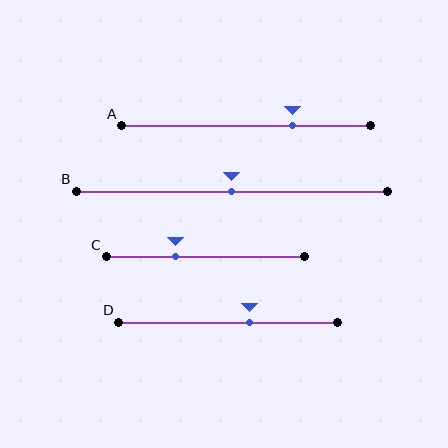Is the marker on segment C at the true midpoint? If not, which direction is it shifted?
No, the marker on segment C is shifted to the left by about 15% of the segment length.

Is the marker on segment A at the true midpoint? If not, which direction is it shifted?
No, the marker on segment A is shifted to the right by about 19% of the segment length.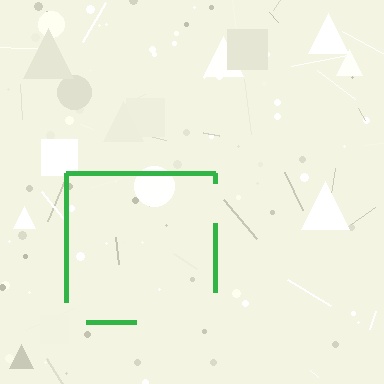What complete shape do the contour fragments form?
The contour fragments form a square.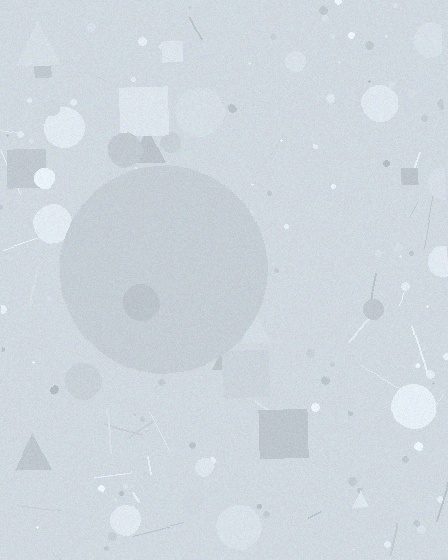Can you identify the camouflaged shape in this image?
The camouflaged shape is a circle.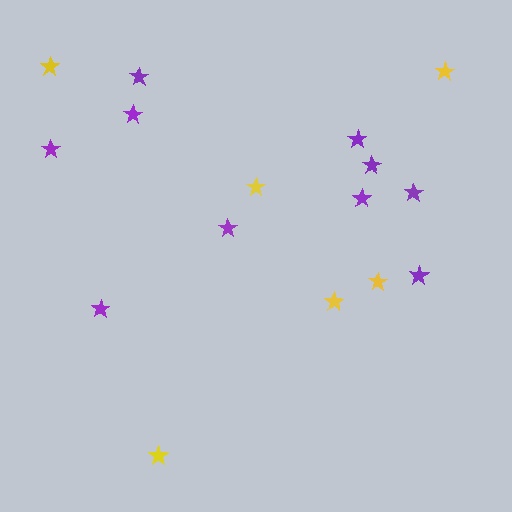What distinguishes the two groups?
There are 2 groups: one group of yellow stars (6) and one group of purple stars (10).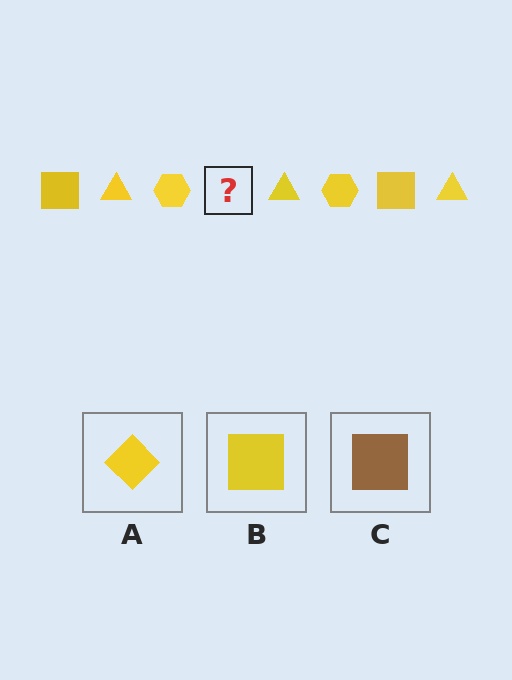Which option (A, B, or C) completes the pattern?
B.